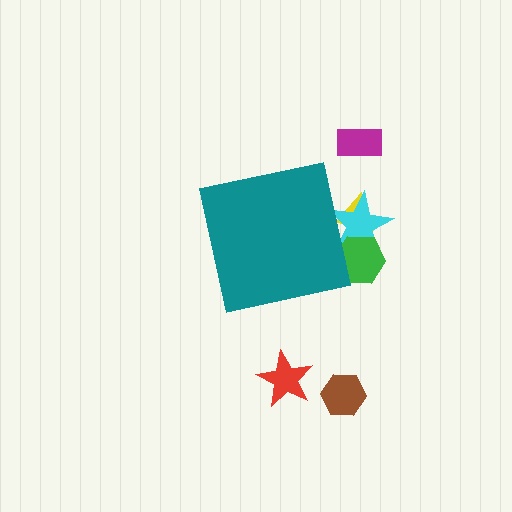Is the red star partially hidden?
No, the red star is fully visible.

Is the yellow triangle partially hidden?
Yes, the yellow triangle is partially hidden behind the teal square.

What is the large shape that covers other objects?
A teal square.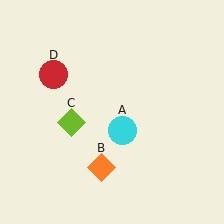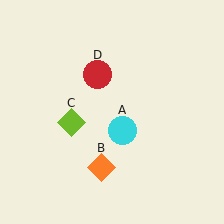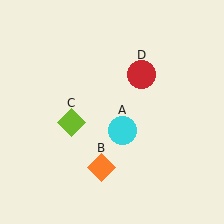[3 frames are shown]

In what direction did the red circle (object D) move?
The red circle (object D) moved right.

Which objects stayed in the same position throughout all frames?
Cyan circle (object A) and orange diamond (object B) and lime diamond (object C) remained stationary.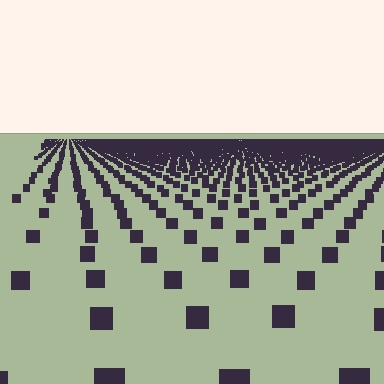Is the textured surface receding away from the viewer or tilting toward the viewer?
The surface is receding away from the viewer. Texture elements get smaller and denser toward the top.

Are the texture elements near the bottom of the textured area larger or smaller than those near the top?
Larger. Near the bottom, elements are closer to the viewer and appear at a bigger on-screen size.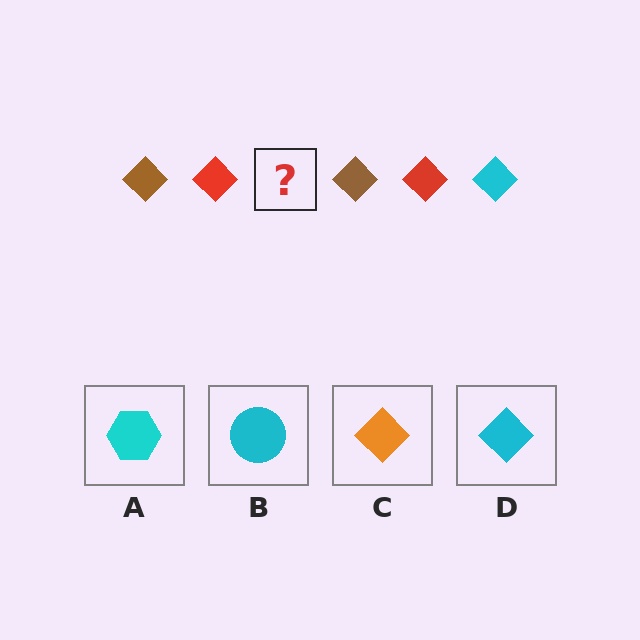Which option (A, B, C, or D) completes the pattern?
D.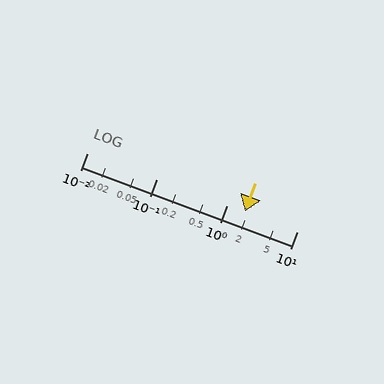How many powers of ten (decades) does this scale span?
The scale spans 3 decades, from 0.01 to 10.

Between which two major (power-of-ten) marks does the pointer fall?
The pointer is between 1 and 10.